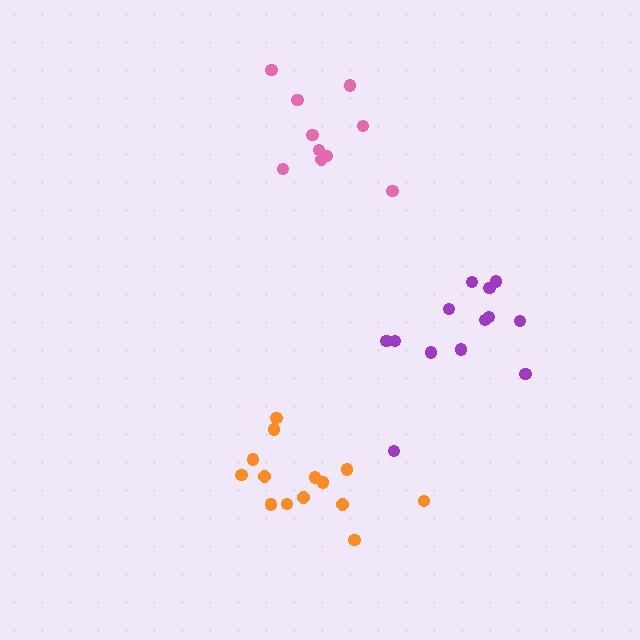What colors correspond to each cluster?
The clusters are colored: pink, orange, purple.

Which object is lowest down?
The orange cluster is bottommost.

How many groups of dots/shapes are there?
There are 3 groups.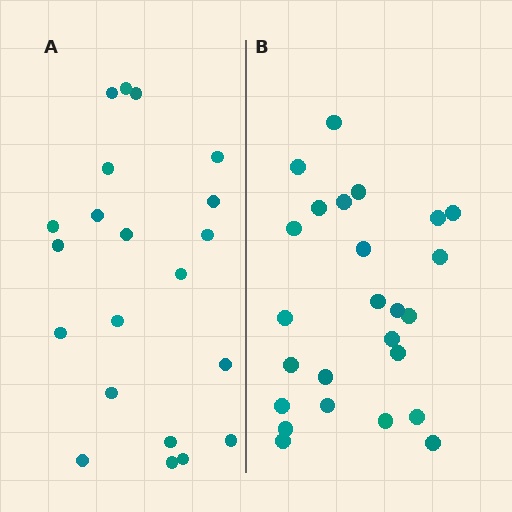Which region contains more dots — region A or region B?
Region B (the right region) has more dots.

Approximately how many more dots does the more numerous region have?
Region B has about 4 more dots than region A.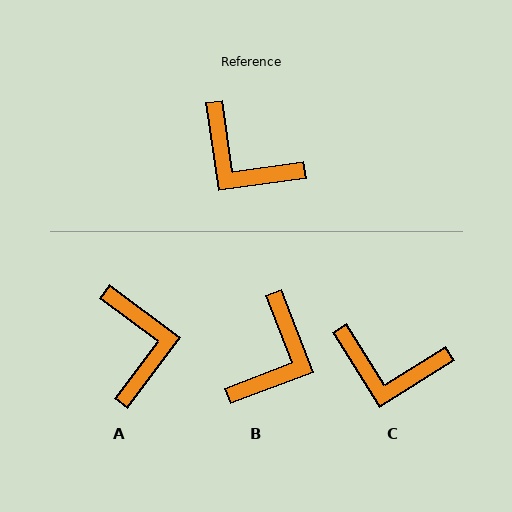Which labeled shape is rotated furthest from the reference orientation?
A, about 135 degrees away.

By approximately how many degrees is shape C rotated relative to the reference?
Approximately 24 degrees counter-clockwise.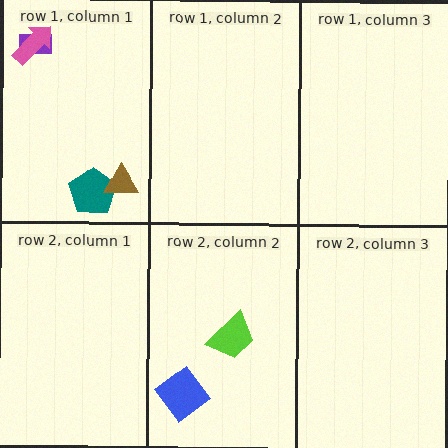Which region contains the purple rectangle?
The row 1, column 1 region.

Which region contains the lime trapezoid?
The row 2, column 2 region.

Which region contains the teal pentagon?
The row 1, column 1 region.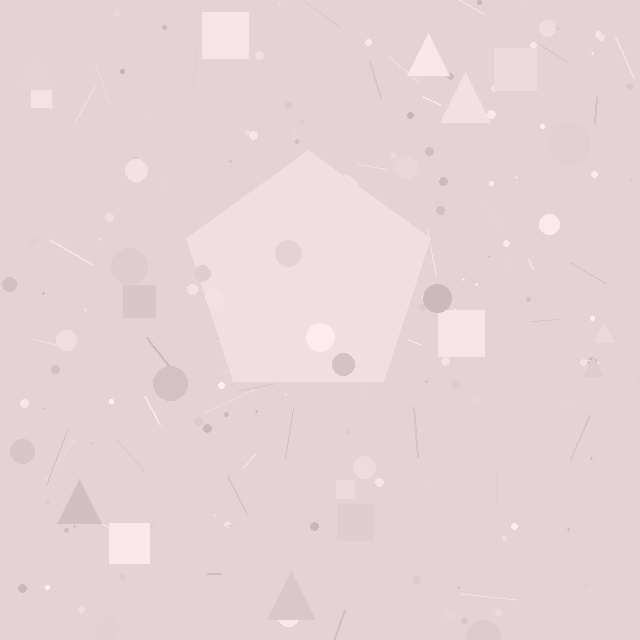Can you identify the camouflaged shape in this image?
The camouflaged shape is a pentagon.